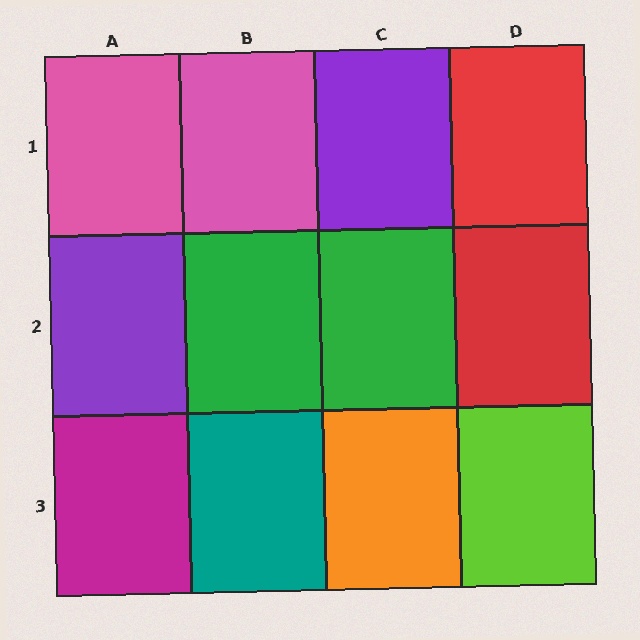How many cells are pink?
2 cells are pink.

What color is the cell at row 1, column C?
Purple.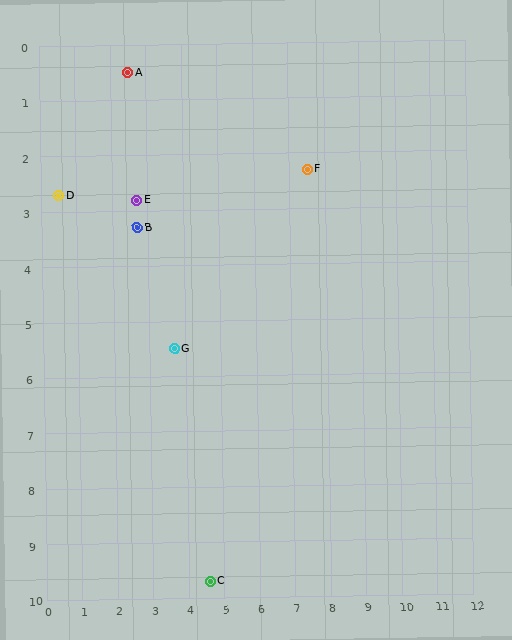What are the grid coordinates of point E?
Point E is at approximately (2.7, 2.8).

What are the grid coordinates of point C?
Point C is at approximately (4.6, 9.7).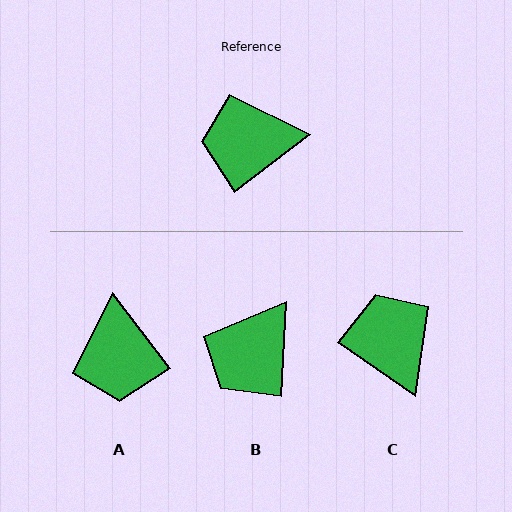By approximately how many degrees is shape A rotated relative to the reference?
Approximately 90 degrees counter-clockwise.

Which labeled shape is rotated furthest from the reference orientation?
A, about 90 degrees away.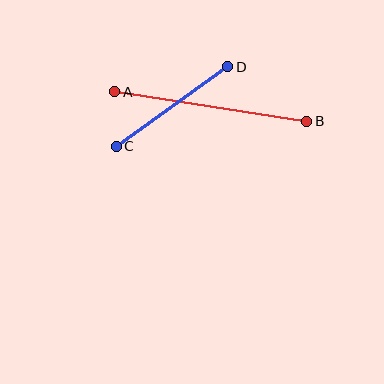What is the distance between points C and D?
The distance is approximately 137 pixels.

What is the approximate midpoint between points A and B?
The midpoint is at approximately (211, 107) pixels.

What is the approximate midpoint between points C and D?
The midpoint is at approximately (172, 107) pixels.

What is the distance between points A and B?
The distance is approximately 194 pixels.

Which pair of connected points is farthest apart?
Points A and B are farthest apart.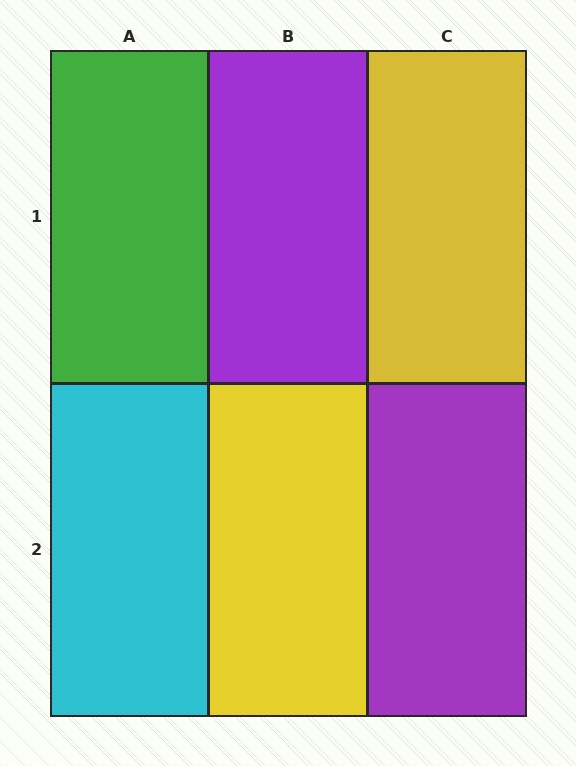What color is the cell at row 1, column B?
Purple.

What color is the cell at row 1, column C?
Yellow.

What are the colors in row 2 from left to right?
Cyan, yellow, purple.